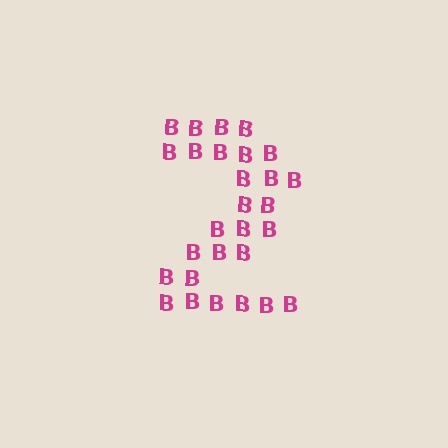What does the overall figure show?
The overall figure shows the digit 2.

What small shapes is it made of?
It is made of small letter B's.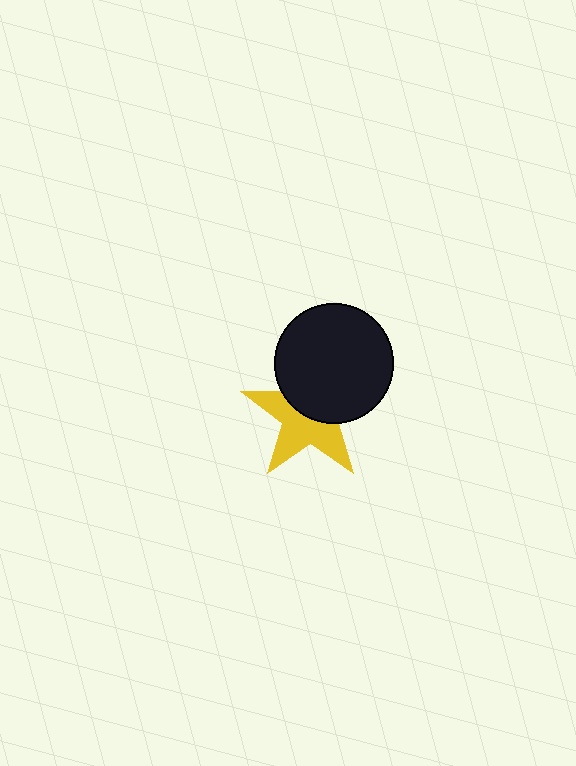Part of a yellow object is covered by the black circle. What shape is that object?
It is a star.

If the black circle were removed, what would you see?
You would see the complete yellow star.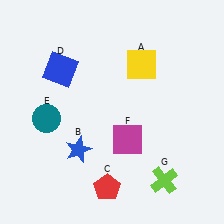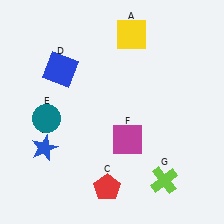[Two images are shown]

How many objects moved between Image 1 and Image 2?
2 objects moved between the two images.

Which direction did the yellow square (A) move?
The yellow square (A) moved up.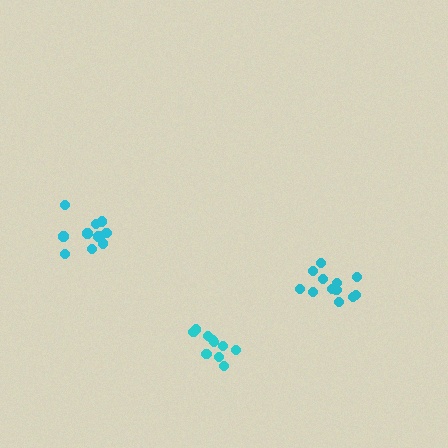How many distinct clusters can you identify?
There are 3 distinct clusters.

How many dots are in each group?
Group 1: 10 dots, Group 2: 12 dots, Group 3: 10 dots (32 total).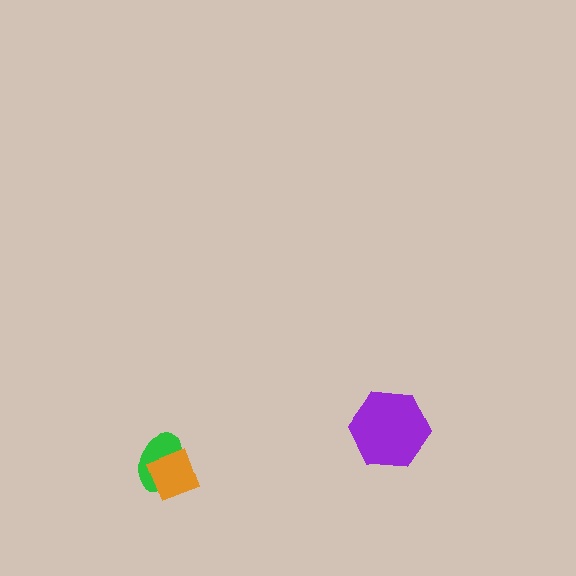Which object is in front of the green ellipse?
The orange diamond is in front of the green ellipse.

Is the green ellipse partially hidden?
Yes, it is partially covered by another shape.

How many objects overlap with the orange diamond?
1 object overlaps with the orange diamond.